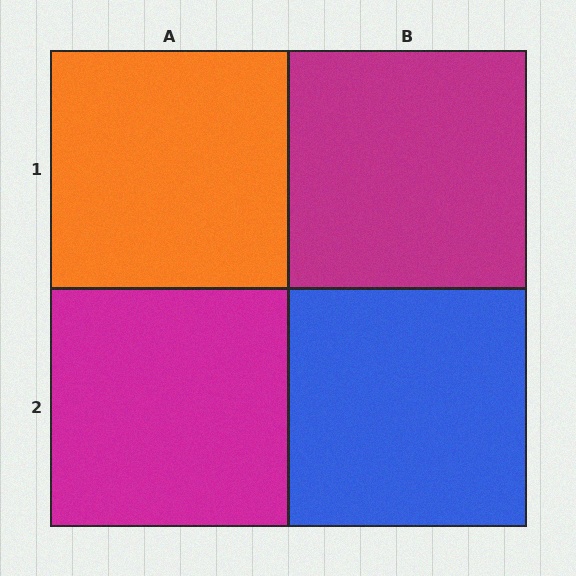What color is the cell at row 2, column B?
Blue.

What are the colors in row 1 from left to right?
Orange, magenta.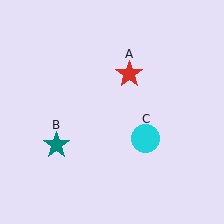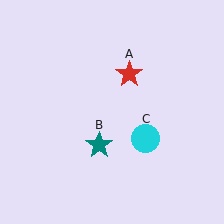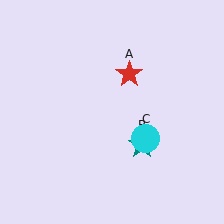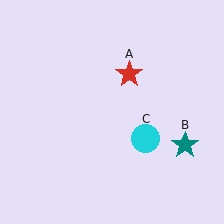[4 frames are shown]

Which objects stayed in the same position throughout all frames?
Red star (object A) and cyan circle (object C) remained stationary.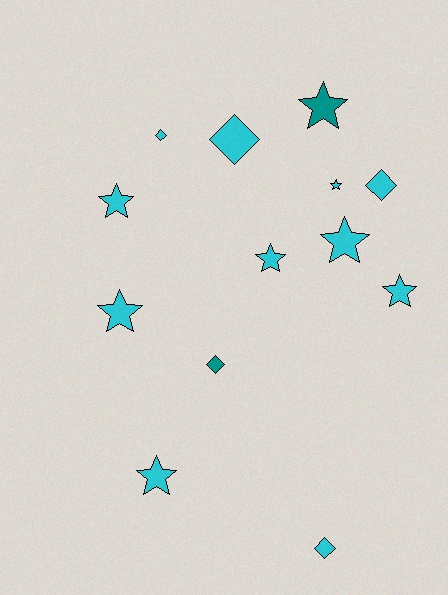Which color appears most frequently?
Cyan, with 11 objects.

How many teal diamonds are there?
There is 1 teal diamond.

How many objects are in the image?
There are 13 objects.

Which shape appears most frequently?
Star, with 8 objects.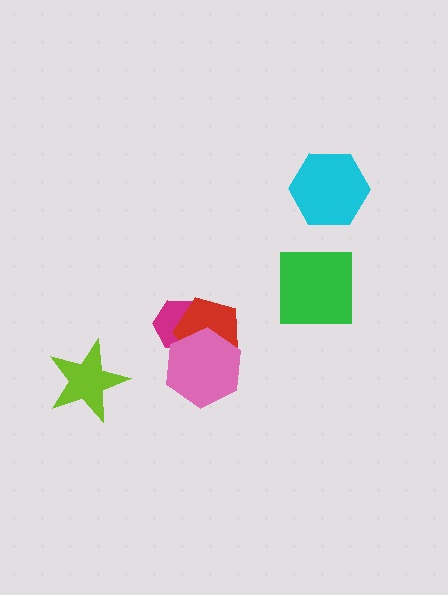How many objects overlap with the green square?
0 objects overlap with the green square.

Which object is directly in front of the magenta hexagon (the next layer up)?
The red pentagon is directly in front of the magenta hexagon.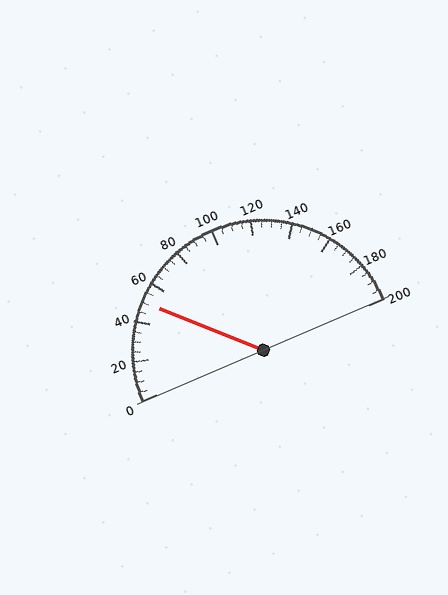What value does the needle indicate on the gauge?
The needle indicates approximately 50.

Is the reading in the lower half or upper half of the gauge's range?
The reading is in the lower half of the range (0 to 200).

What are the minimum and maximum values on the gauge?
The gauge ranges from 0 to 200.